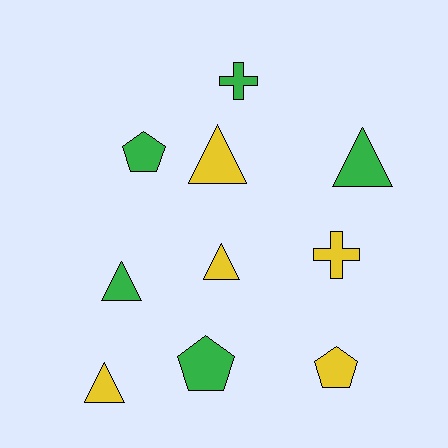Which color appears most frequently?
Yellow, with 5 objects.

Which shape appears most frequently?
Triangle, with 5 objects.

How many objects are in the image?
There are 10 objects.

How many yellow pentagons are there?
There is 1 yellow pentagon.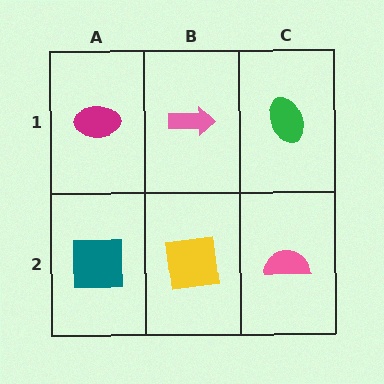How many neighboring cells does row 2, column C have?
2.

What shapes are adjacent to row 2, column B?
A pink arrow (row 1, column B), a teal square (row 2, column A), a pink semicircle (row 2, column C).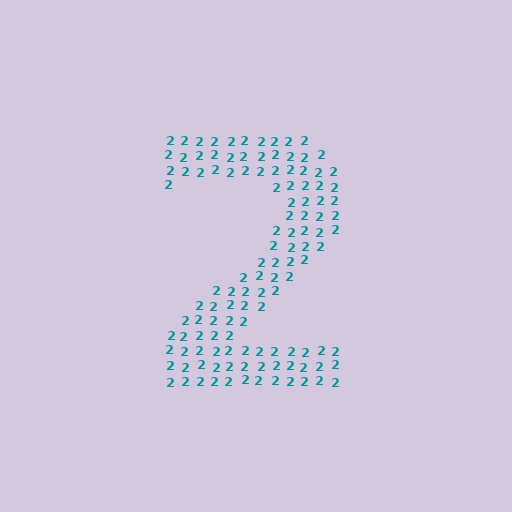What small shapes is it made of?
It is made of small digit 2's.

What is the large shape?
The large shape is the digit 2.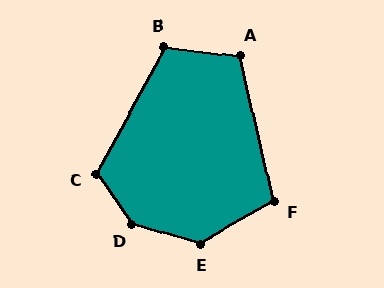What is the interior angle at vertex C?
Approximately 117 degrees (obtuse).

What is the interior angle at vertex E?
Approximately 134 degrees (obtuse).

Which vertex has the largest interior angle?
D, at approximately 142 degrees.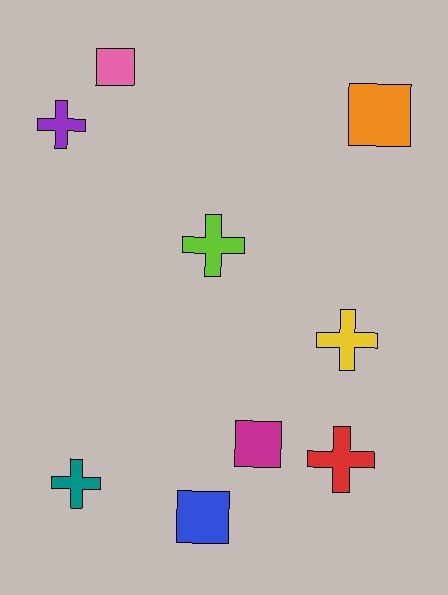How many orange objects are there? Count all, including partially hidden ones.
There is 1 orange object.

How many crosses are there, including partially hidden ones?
There are 5 crosses.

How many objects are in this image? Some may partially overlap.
There are 9 objects.